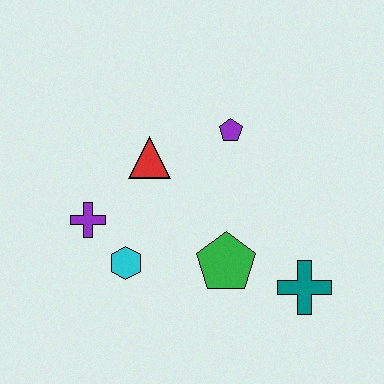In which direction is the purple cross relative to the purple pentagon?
The purple cross is to the left of the purple pentagon.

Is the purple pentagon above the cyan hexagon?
Yes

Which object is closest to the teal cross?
The green pentagon is closest to the teal cross.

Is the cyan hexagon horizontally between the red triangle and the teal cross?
No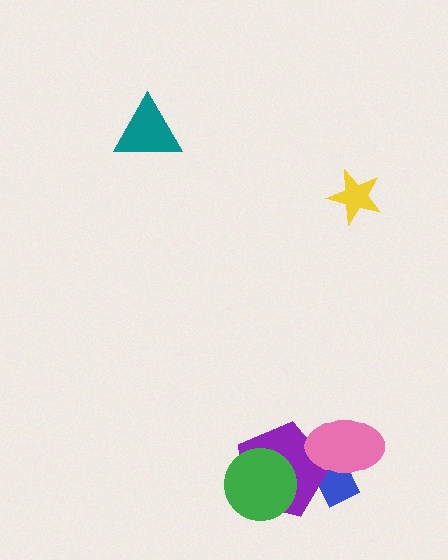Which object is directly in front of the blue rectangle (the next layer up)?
The purple pentagon is directly in front of the blue rectangle.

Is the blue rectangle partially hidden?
Yes, it is partially covered by another shape.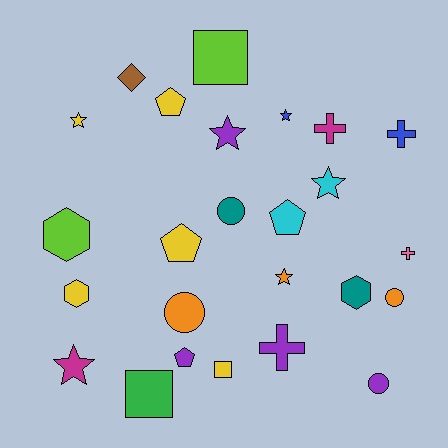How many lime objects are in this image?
There are 2 lime objects.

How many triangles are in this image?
There are no triangles.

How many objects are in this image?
There are 25 objects.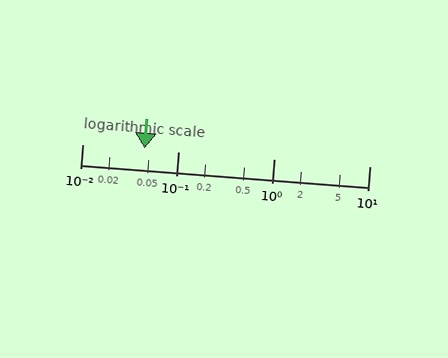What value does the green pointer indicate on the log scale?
The pointer indicates approximately 0.045.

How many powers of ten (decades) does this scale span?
The scale spans 3 decades, from 0.01 to 10.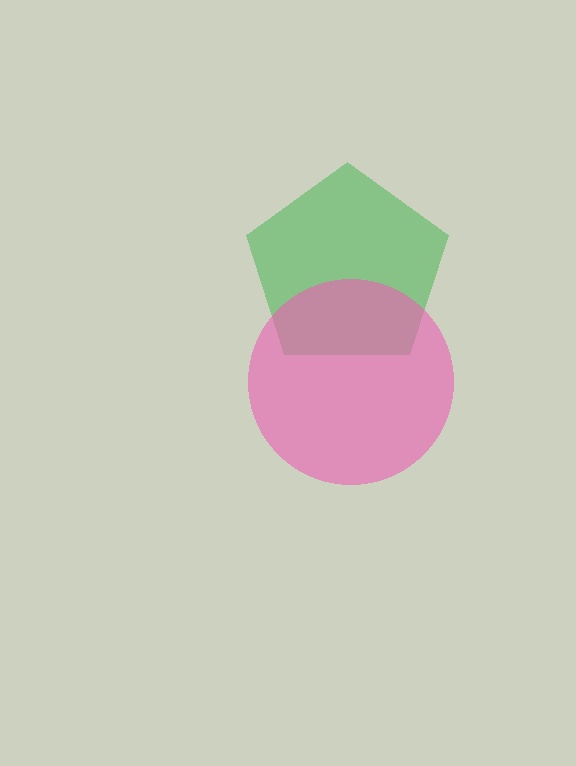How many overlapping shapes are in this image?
There are 2 overlapping shapes in the image.